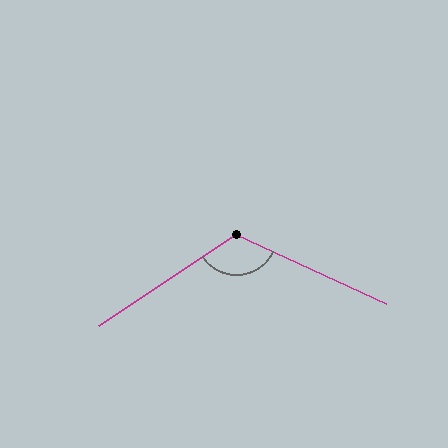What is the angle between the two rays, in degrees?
Approximately 122 degrees.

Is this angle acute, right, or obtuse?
It is obtuse.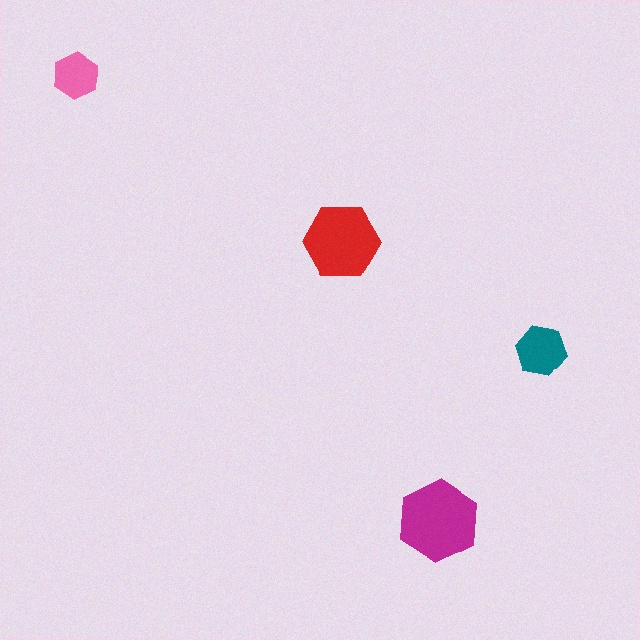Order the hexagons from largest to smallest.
the magenta one, the red one, the teal one, the pink one.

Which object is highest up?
The pink hexagon is topmost.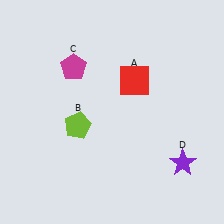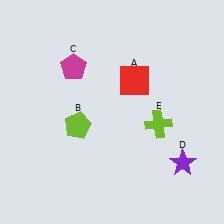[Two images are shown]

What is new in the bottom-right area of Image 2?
A lime cross (E) was added in the bottom-right area of Image 2.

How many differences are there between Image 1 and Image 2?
There is 1 difference between the two images.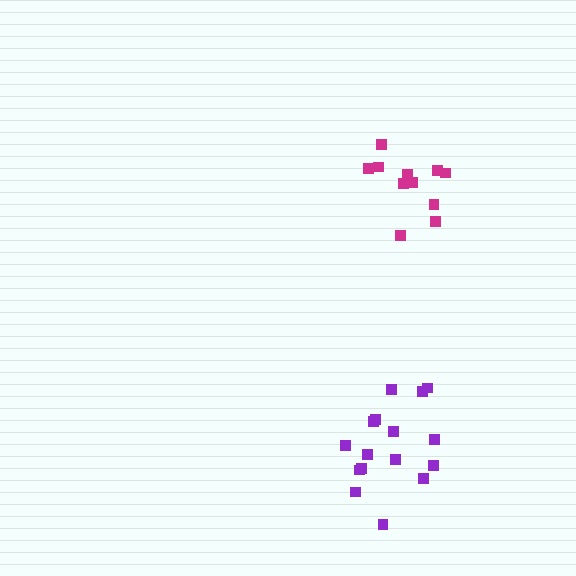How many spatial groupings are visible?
There are 2 spatial groupings.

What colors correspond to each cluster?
The clusters are colored: magenta, purple.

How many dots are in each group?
Group 1: 11 dots, Group 2: 16 dots (27 total).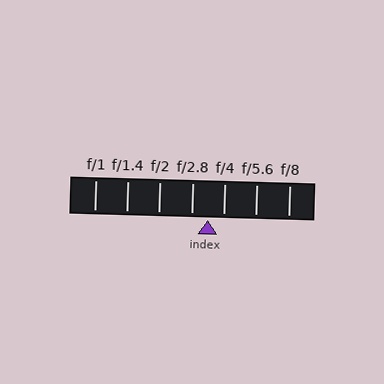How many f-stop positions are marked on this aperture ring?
There are 7 f-stop positions marked.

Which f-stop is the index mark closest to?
The index mark is closest to f/4.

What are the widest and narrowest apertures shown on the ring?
The widest aperture shown is f/1 and the narrowest is f/8.